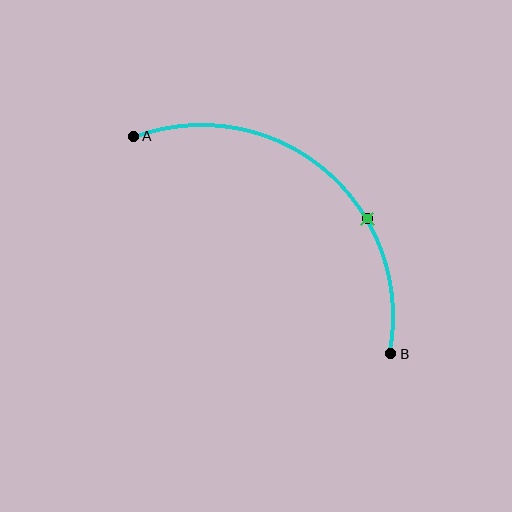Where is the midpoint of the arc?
The arc midpoint is the point on the curve farthest from the straight line joining A and B. It sits above and to the right of that line.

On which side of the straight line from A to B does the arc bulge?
The arc bulges above and to the right of the straight line connecting A and B.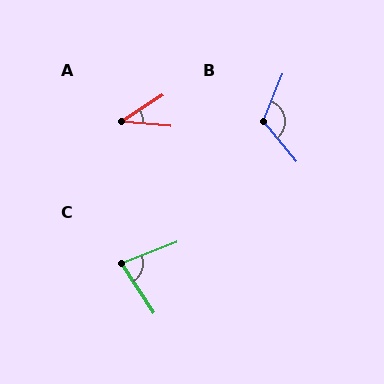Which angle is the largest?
B, at approximately 117 degrees.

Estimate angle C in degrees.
Approximately 78 degrees.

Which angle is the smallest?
A, at approximately 38 degrees.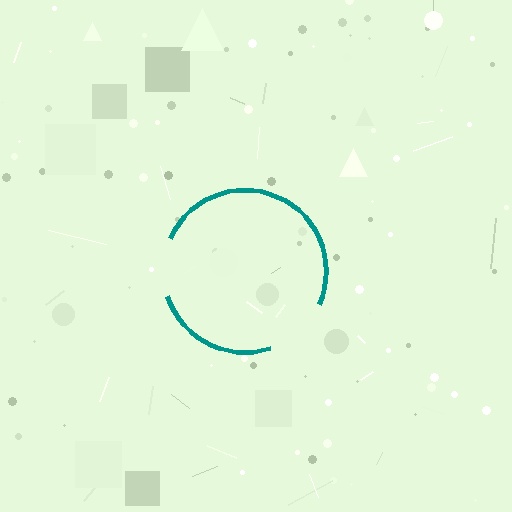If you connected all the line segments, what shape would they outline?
They would outline a circle.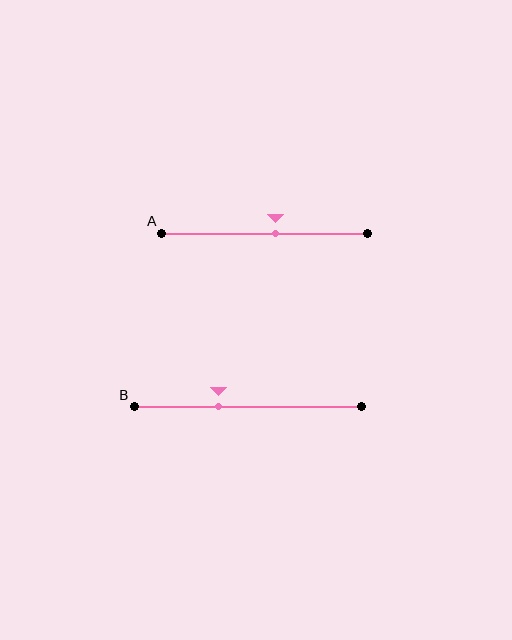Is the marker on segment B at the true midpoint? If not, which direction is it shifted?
No, the marker on segment B is shifted to the left by about 13% of the segment length.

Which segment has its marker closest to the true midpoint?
Segment A has its marker closest to the true midpoint.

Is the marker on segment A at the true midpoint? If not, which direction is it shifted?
No, the marker on segment A is shifted to the right by about 5% of the segment length.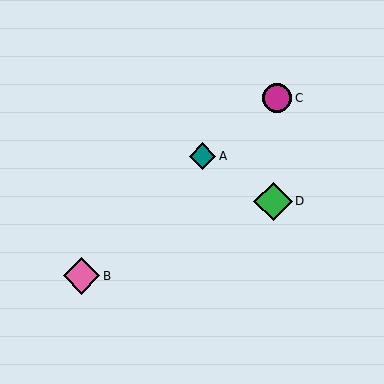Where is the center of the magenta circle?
The center of the magenta circle is at (277, 98).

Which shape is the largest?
The green diamond (labeled D) is the largest.